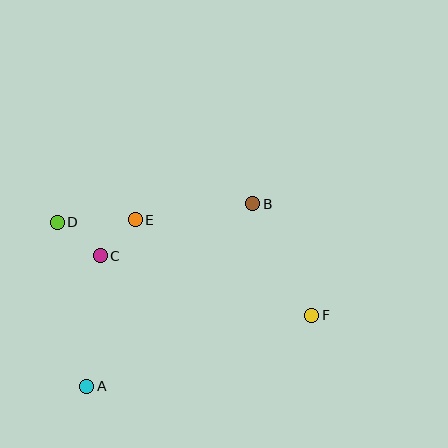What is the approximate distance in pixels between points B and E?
The distance between B and E is approximately 119 pixels.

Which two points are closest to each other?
Points C and E are closest to each other.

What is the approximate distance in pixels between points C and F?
The distance between C and F is approximately 219 pixels.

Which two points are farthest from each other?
Points D and F are farthest from each other.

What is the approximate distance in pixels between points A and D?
The distance between A and D is approximately 167 pixels.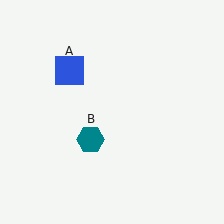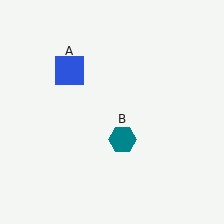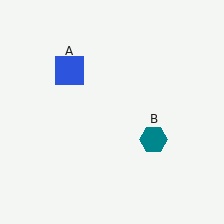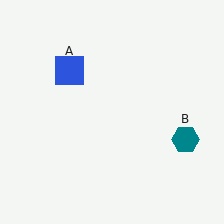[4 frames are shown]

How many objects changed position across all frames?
1 object changed position: teal hexagon (object B).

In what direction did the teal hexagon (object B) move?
The teal hexagon (object B) moved right.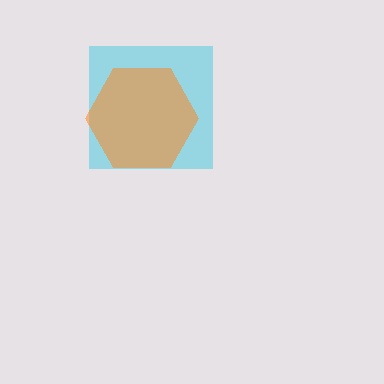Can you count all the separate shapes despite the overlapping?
Yes, there are 2 separate shapes.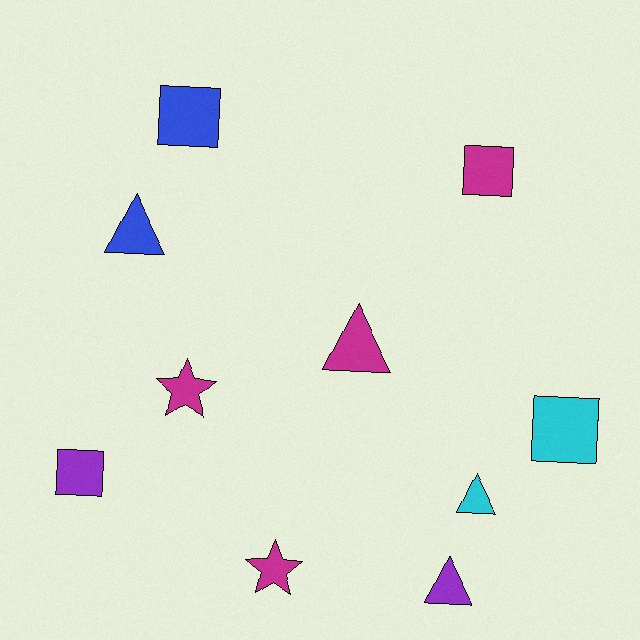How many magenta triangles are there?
There is 1 magenta triangle.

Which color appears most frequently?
Magenta, with 4 objects.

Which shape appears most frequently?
Triangle, with 4 objects.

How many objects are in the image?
There are 10 objects.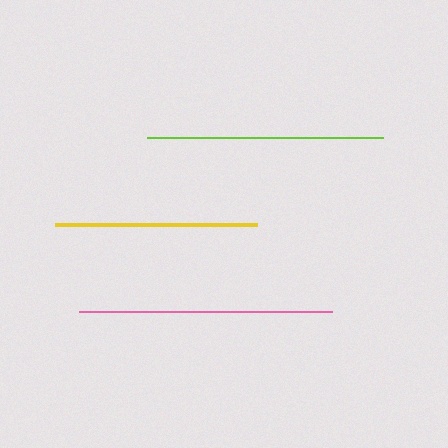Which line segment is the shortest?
The yellow line is the shortest at approximately 201 pixels.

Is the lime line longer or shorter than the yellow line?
The lime line is longer than the yellow line.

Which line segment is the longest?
The pink line is the longest at approximately 254 pixels.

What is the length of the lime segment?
The lime segment is approximately 236 pixels long.